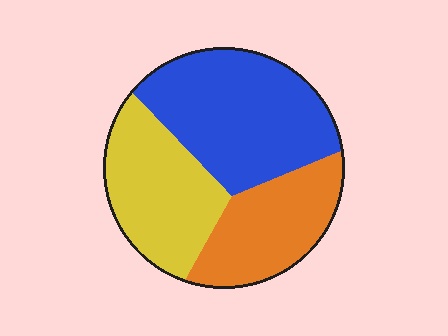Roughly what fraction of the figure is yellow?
Yellow takes up about one third (1/3) of the figure.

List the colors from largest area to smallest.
From largest to smallest: blue, yellow, orange.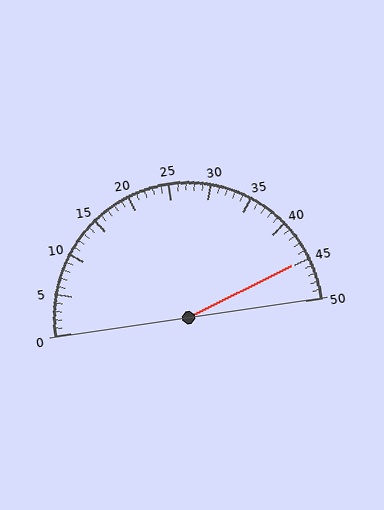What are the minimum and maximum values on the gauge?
The gauge ranges from 0 to 50.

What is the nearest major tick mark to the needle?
The nearest major tick mark is 45.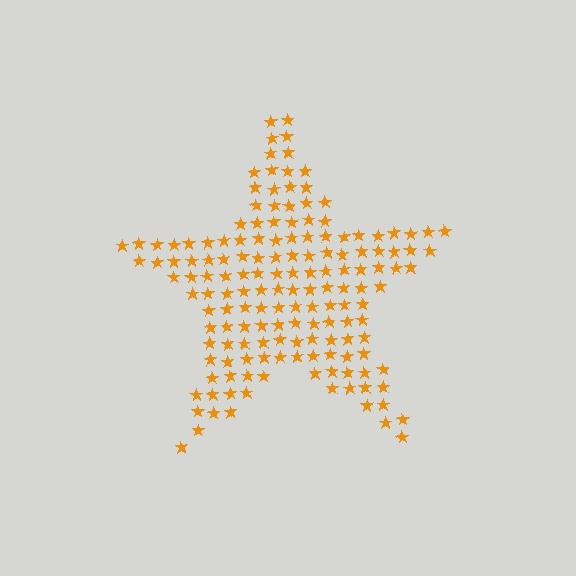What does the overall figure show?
The overall figure shows a star.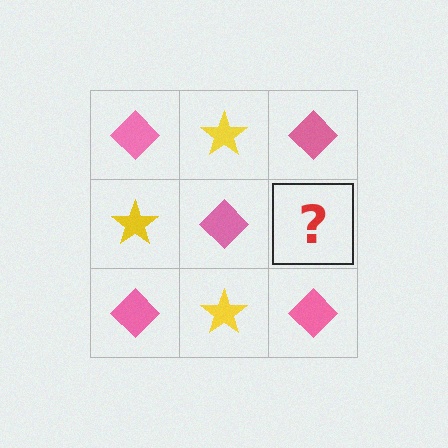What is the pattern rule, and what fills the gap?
The rule is that it alternates pink diamond and yellow star in a checkerboard pattern. The gap should be filled with a yellow star.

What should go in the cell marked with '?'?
The missing cell should contain a yellow star.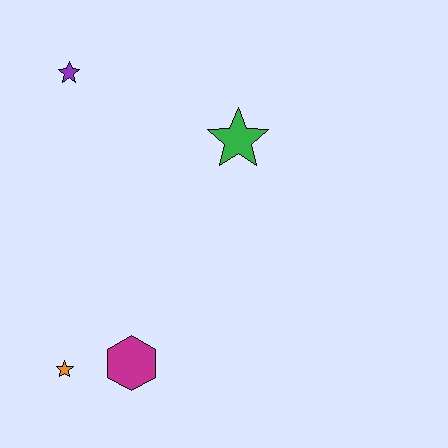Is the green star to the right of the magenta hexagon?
Yes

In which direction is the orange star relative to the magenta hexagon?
The orange star is to the left of the magenta hexagon.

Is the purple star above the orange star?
Yes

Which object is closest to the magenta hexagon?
The orange star is closest to the magenta hexagon.